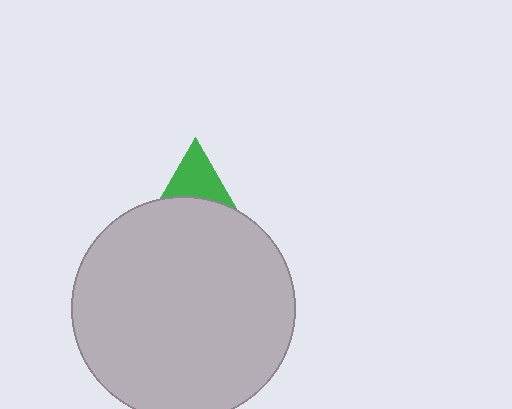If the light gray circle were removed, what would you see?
You would see the complete green triangle.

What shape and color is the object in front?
The object in front is a light gray circle.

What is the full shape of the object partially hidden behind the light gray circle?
The partially hidden object is a green triangle.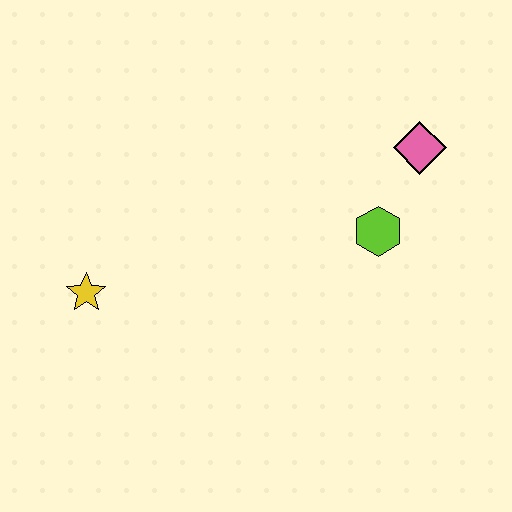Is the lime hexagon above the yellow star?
Yes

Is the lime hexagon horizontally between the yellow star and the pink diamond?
Yes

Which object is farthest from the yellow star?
The pink diamond is farthest from the yellow star.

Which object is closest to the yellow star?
The lime hexagon is closest to the yellow star.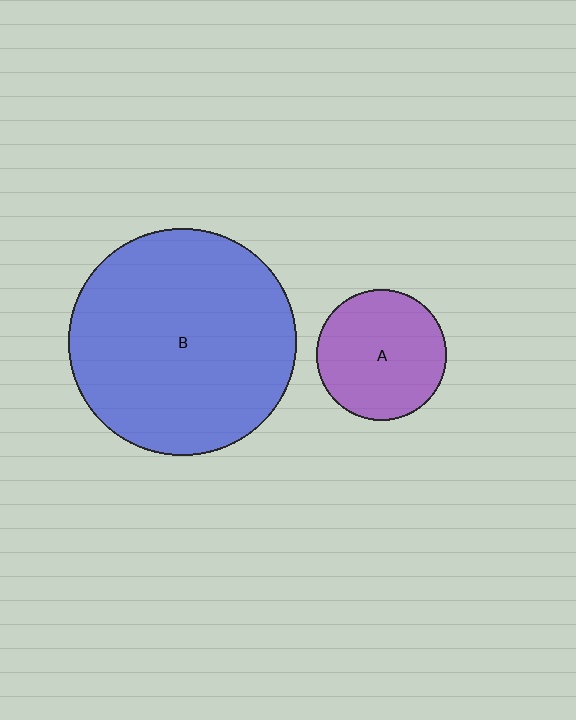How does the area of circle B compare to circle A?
Approximately 3.0 times.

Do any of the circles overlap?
No, none of the circles overlap.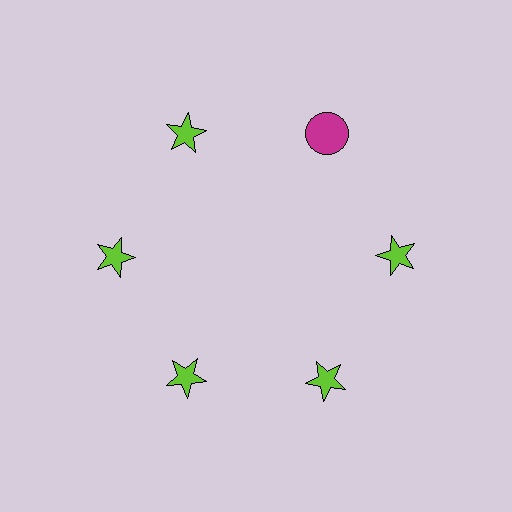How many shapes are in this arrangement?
There are 6 shapes arranged in a ring pattern.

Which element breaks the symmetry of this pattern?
The magenta circle at roughly the 1 o'clock position breaks the symmetry. All other shapes are lime stars.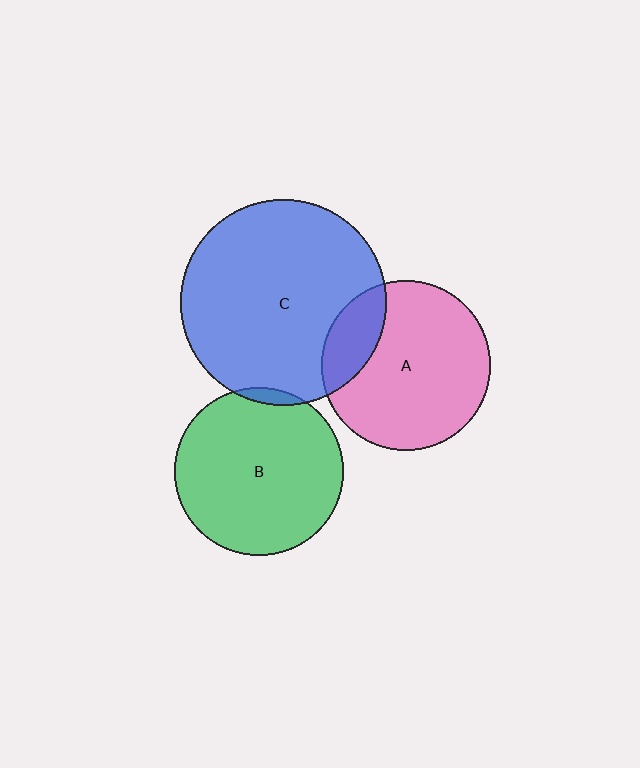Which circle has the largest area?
Circle C (blue).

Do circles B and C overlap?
Yes.